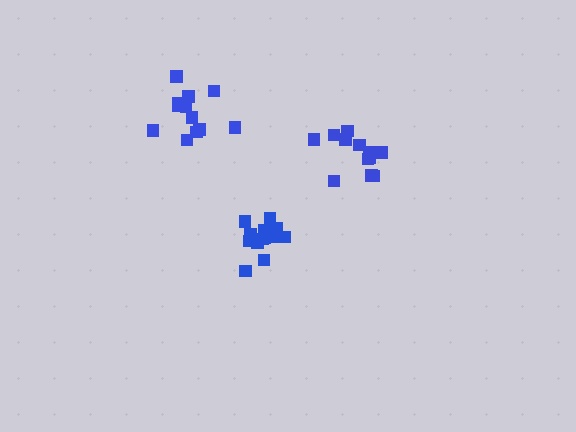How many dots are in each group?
Group 1: 12 dots, Group 2: 14 dots, Group 3: 14 dots (40 total).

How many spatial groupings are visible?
There are 3 spatial groupings.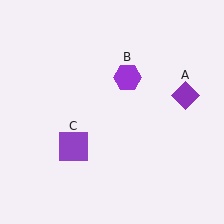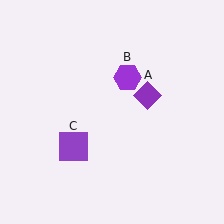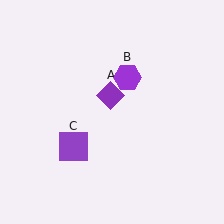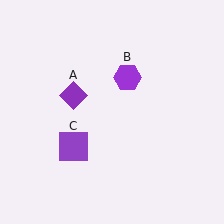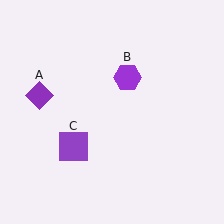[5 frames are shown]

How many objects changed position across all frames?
1 object changed position: purple diamond (object A).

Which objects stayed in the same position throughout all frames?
Purple hexagon (object B) and purple square (object C) remained stationary.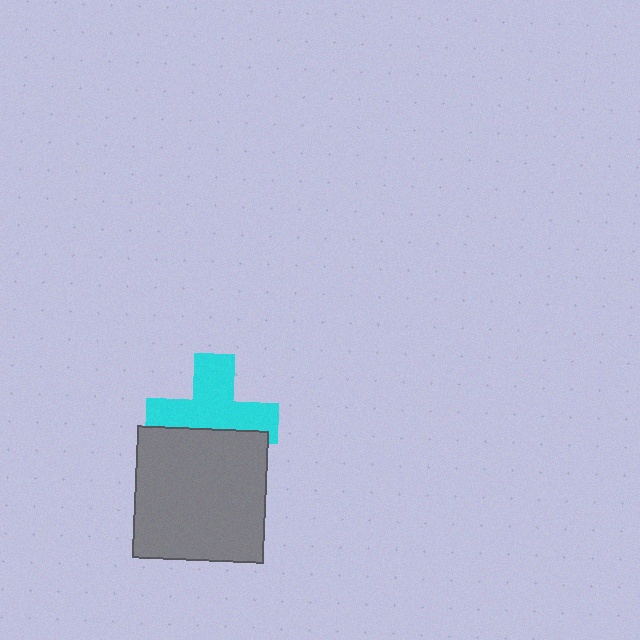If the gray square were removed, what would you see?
You would see the complete cyan cross.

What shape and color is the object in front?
The object in front is a gray square.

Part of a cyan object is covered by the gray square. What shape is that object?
It is a cross.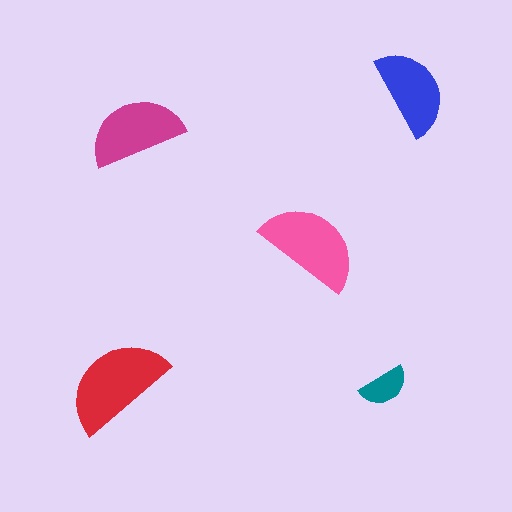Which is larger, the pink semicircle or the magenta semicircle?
The pink one.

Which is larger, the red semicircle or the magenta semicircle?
The red one.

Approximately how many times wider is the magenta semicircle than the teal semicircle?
About 2 times wider.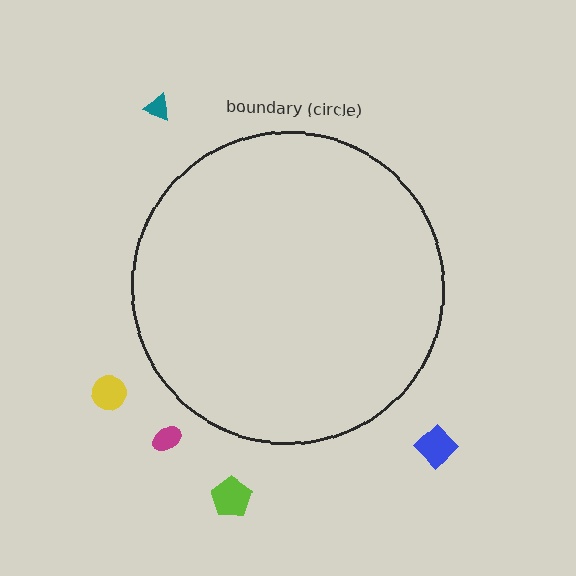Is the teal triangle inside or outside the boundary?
Outside.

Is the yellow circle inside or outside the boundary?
Outside.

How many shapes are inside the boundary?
0 inside, 5 outside.